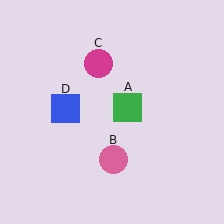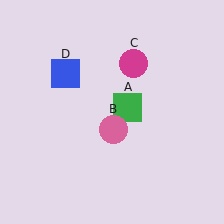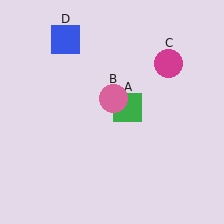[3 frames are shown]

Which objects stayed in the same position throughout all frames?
Green square (object A) remained stationary.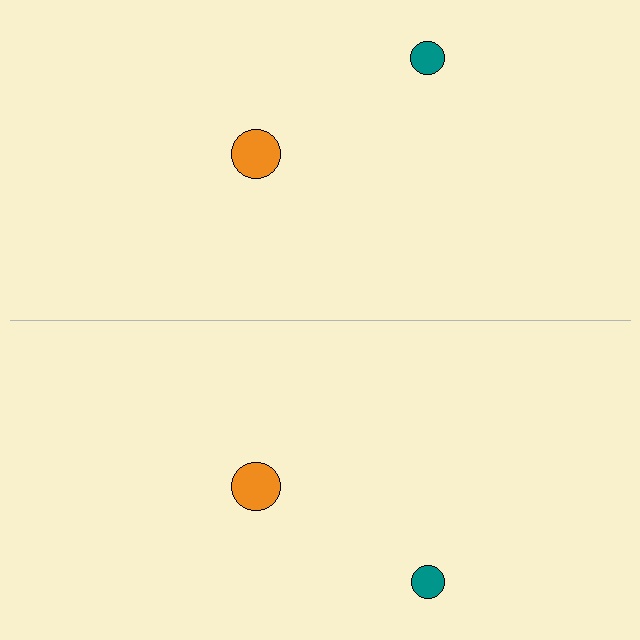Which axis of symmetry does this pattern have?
The pattern has a horizontal axis of symmetry running through the center of the image.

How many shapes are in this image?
There are 4 shapes in this image.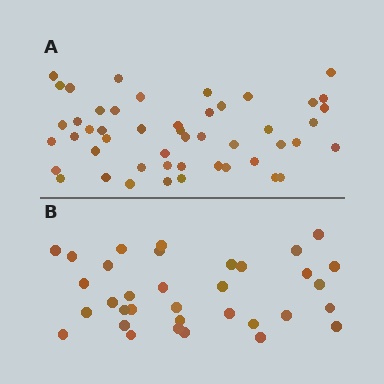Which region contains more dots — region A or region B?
Region A (the top region) has more dots.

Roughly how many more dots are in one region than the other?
Region A has approximately 15 more dots than region B.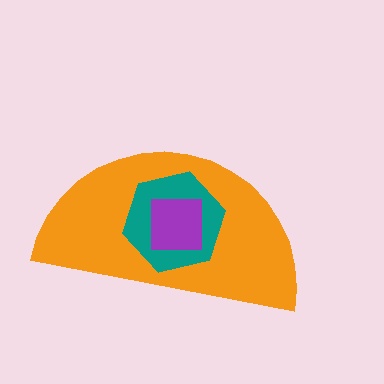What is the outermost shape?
The orange semicircle.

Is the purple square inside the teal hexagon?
Yes.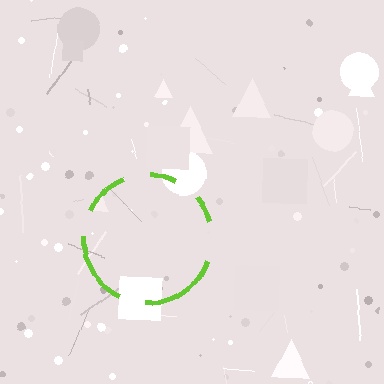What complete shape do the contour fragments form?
The contour fragments form a circle.